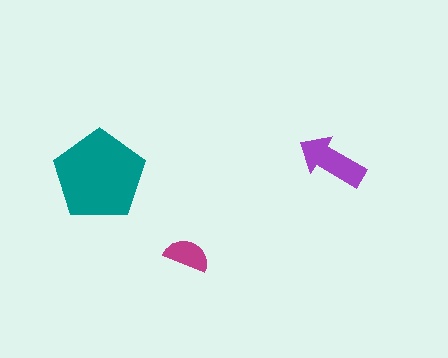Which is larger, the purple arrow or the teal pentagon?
The teal pentagon.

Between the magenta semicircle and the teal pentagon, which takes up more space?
The teal pentagon.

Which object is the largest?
The teal pentagon.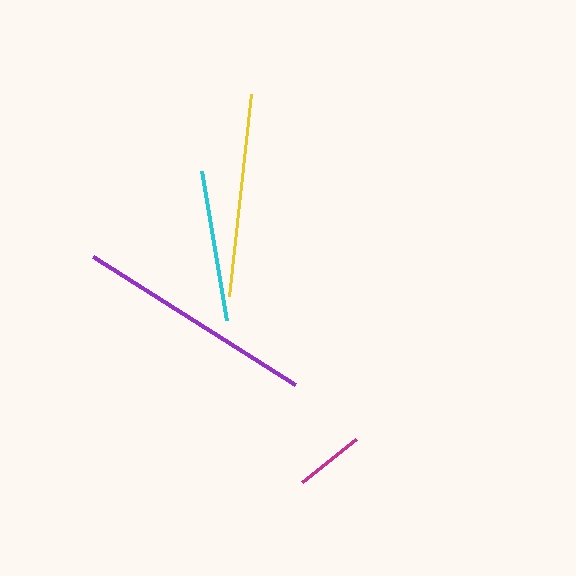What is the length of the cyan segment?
The cyan segment is approximately 151 pixels long.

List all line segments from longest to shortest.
From longest to shortest: purple, yellow, cyan, magenta.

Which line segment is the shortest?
The magenta line is the shortest at approximately 69 pixels.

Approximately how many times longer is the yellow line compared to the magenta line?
The yellow line is approximately 3.0 times the length of the magenta line.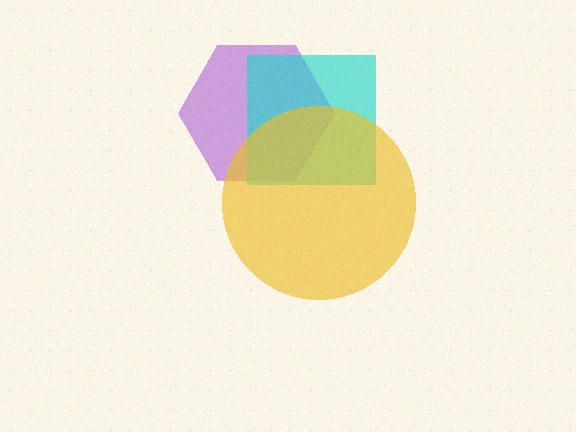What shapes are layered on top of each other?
The layered shapes are: a purple hexagon, a cyan square, a yellow circle.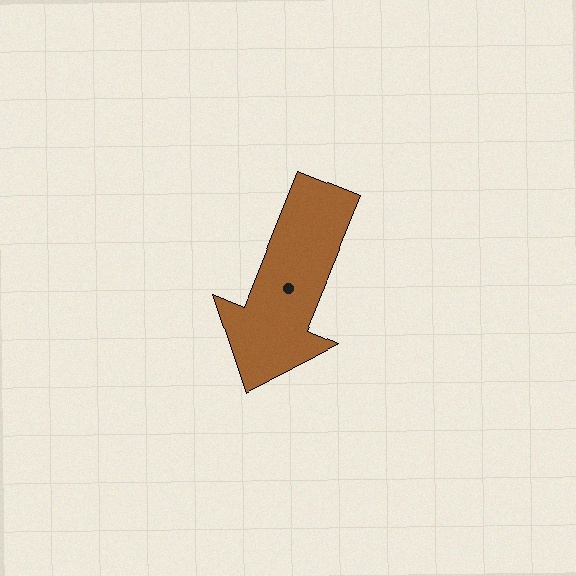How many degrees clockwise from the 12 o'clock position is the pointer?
Approximately 202 degrees.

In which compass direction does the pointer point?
South.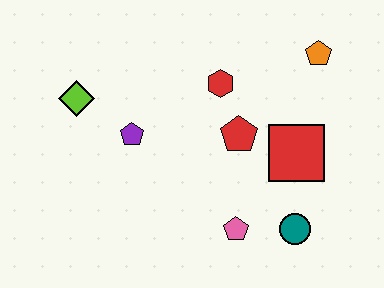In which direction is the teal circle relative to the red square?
The teal circle is below the red square.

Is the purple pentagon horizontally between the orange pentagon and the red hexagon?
No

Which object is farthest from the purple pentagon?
The orange pentagon is farthest from the purple pentagon.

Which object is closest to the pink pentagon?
The teal circle is closest to the pink pentagon.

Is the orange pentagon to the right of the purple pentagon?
Yes